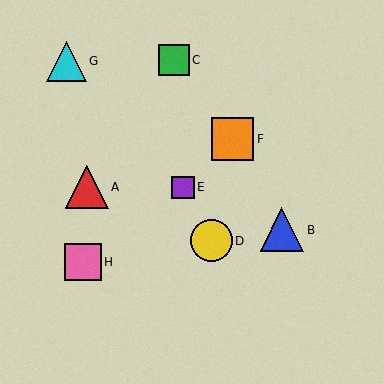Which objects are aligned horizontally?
Objects A, E are aligned horizontally.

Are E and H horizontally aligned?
No, E is at y≈187 and H is at y≈262.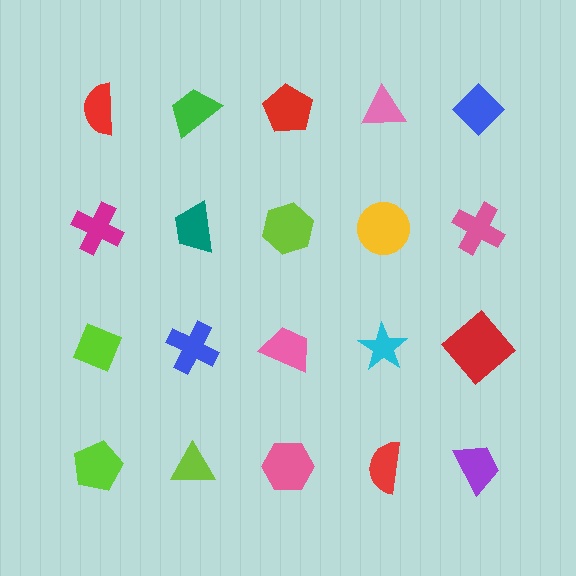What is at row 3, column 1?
A lime diamond.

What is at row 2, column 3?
A lime hexagon.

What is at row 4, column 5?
A purple trapezoid.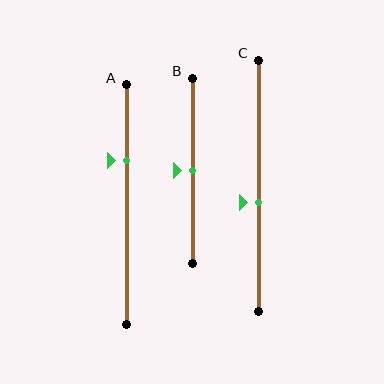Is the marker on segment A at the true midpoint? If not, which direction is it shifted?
No, the marker on segment A is shifted upward by about 18% of the segment length.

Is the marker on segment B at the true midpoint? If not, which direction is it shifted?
Yes, the marker on segment B is at the true midpoint.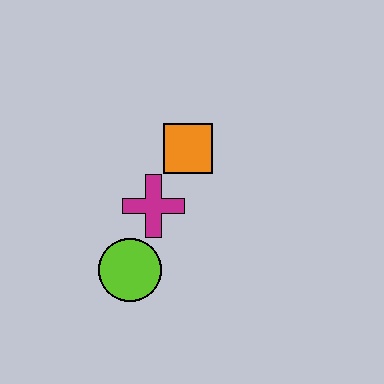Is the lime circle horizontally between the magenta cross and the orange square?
No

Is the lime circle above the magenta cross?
No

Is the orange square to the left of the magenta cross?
No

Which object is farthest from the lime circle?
The orange square is farthest from the lime circle.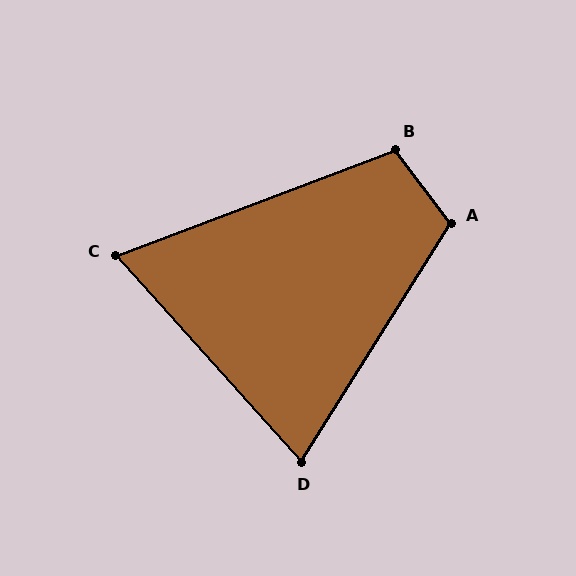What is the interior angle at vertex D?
Approximately 74 degrees (acute).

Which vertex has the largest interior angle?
A, at approximately 111 degrees.